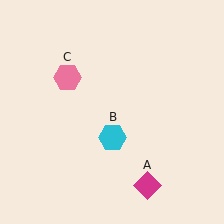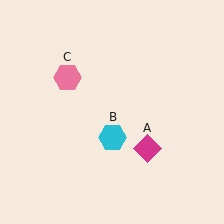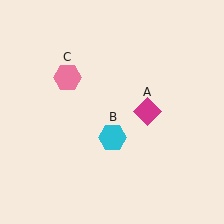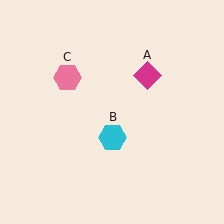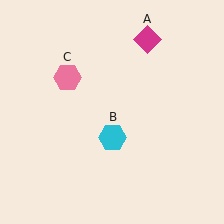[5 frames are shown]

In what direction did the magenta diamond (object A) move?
The magenta diamond (object A) moved up.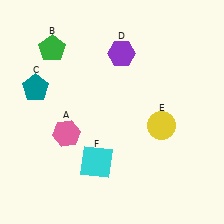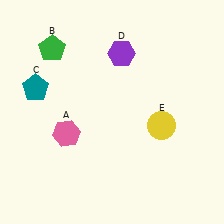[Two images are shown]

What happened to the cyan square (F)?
The cyan square (F) was removed in Image 2. It was in the bottom-left area of Image 1.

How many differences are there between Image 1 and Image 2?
There is 1 difference between the two images.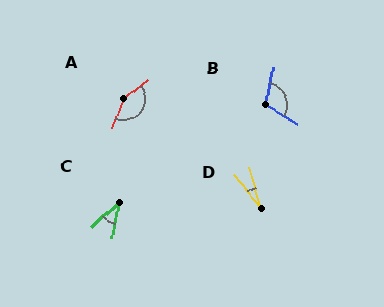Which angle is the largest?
A, at approximately 147 degrees.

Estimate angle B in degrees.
Approximately 110 degrees.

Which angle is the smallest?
D, at approximately 24 degrees.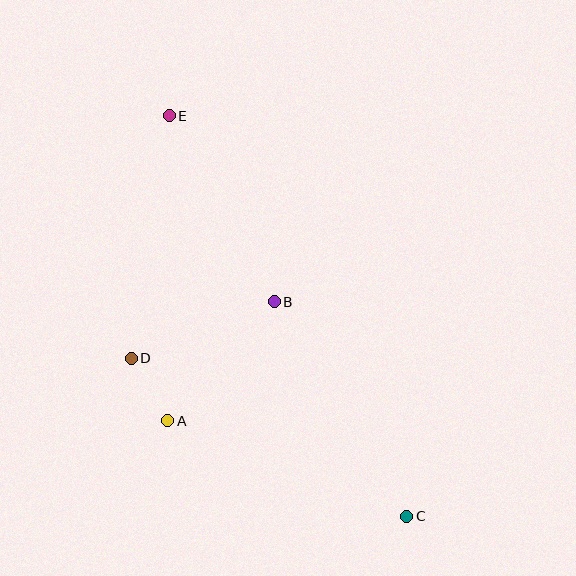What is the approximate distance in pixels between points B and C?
The distance between B and C is approximately 252 pixels.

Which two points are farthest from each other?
Points C and E are farthest from each other.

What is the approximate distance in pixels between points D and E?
The distance between D and E is approximately 246 pixels.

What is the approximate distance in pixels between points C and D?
The distance between C and D is approximately 317 pixels.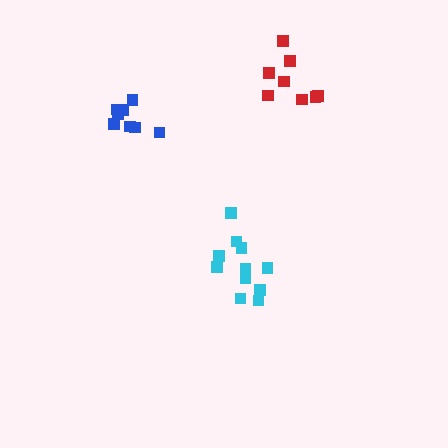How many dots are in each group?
Group 1: 11 dots, Group 2: 8 dots, Group 3: 8 dots (27 total).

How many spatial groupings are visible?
There are 3 spatial groupings.